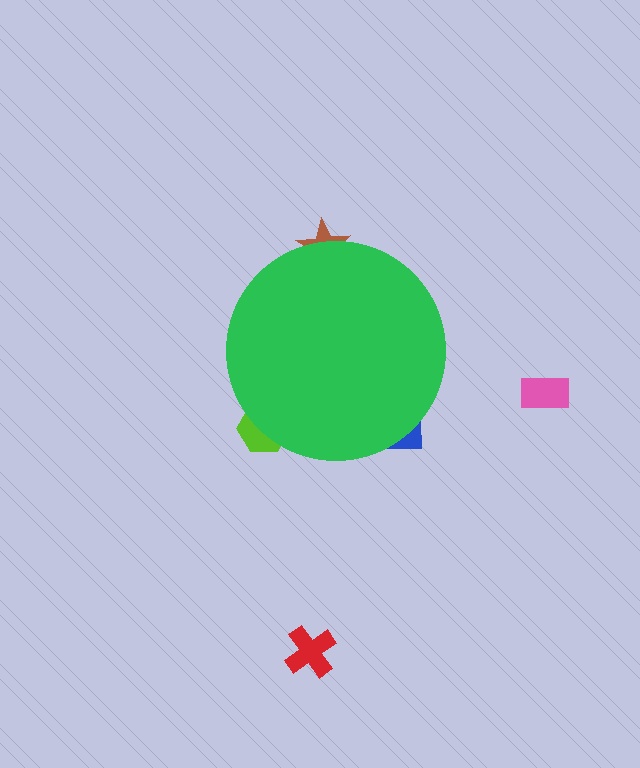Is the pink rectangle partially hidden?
No, the pink rectangle is fully visible.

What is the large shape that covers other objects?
A green circle.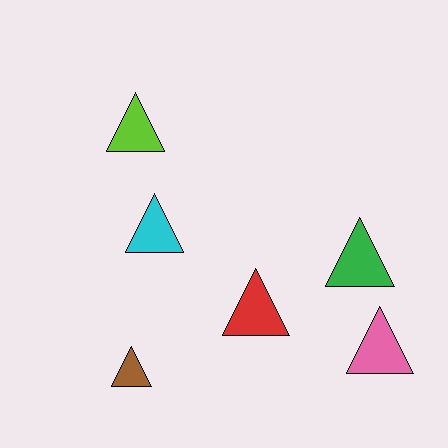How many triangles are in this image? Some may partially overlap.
There are 6 triangles.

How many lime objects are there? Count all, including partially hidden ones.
There is 1 lime object.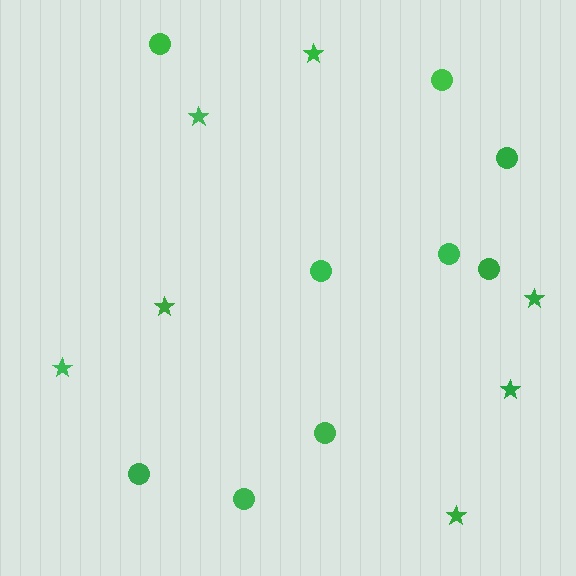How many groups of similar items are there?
There are 2 groups: one group of stars (7) and one group of circles (9).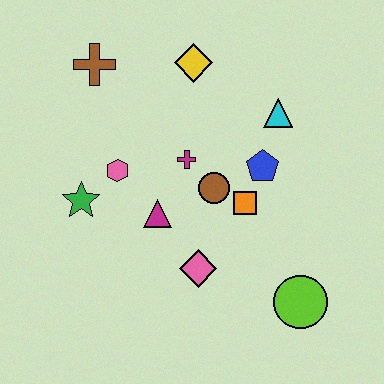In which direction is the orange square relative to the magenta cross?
The orange square is to the right of the magenta cross.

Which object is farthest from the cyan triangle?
The green star is farthest from the cyan triangle.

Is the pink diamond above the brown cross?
No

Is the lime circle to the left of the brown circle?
No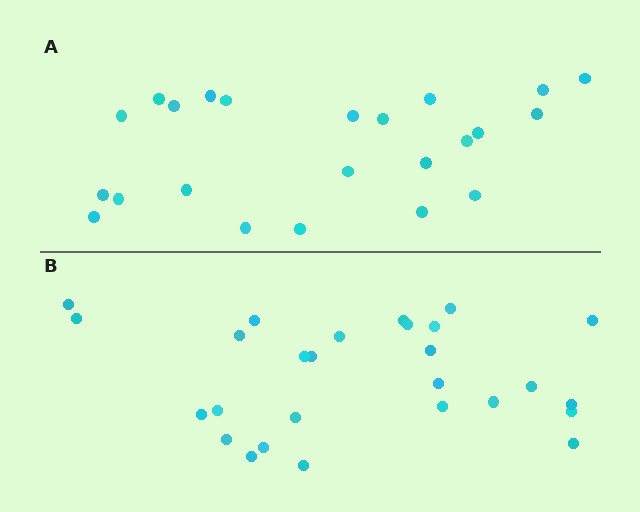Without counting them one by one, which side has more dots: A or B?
Region B (the bottom region) has more dots.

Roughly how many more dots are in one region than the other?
Region B has about 4 more dots than region A.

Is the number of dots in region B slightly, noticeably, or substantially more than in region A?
Region B has only slightly more — the two regions are fairly close. The ratio is roughly 1.2 to 1.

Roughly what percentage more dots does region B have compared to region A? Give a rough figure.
About 15% more.